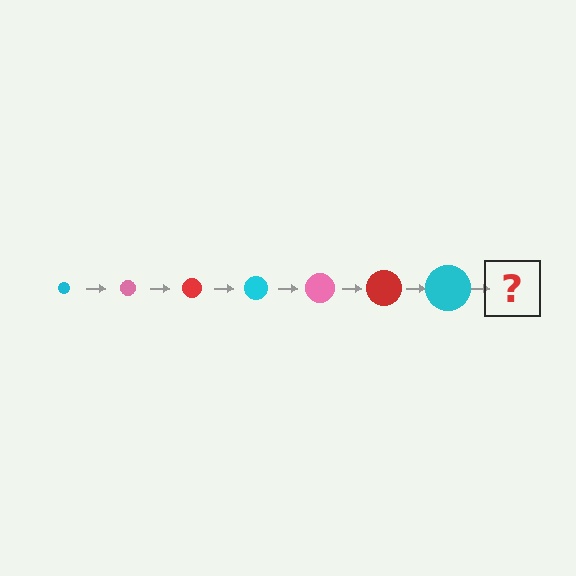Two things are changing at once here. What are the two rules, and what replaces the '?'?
The two rules are that the circle grows larger each step and the color cycles through cyan, pink, and red. The '?' should be a pink circle, larger than the previous one.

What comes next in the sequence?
The next element should be a pink circle, larger than the previous one.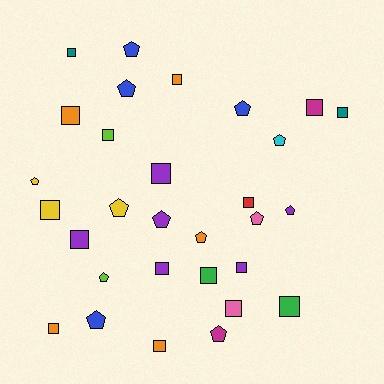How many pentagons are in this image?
There are 13 pentagons.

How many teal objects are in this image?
There are 2 teal objects.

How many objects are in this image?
There are 30 objects.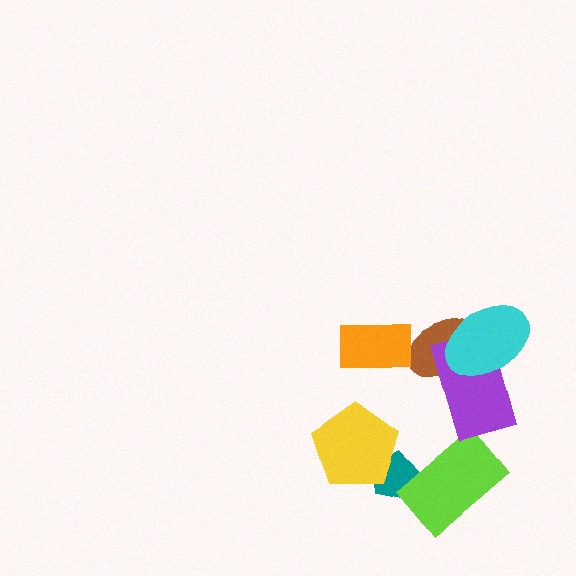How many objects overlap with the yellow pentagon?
1 object overlaps with the yellow pentagon.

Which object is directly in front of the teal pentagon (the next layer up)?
The lime rectangle is directly in front of the teal pentagon.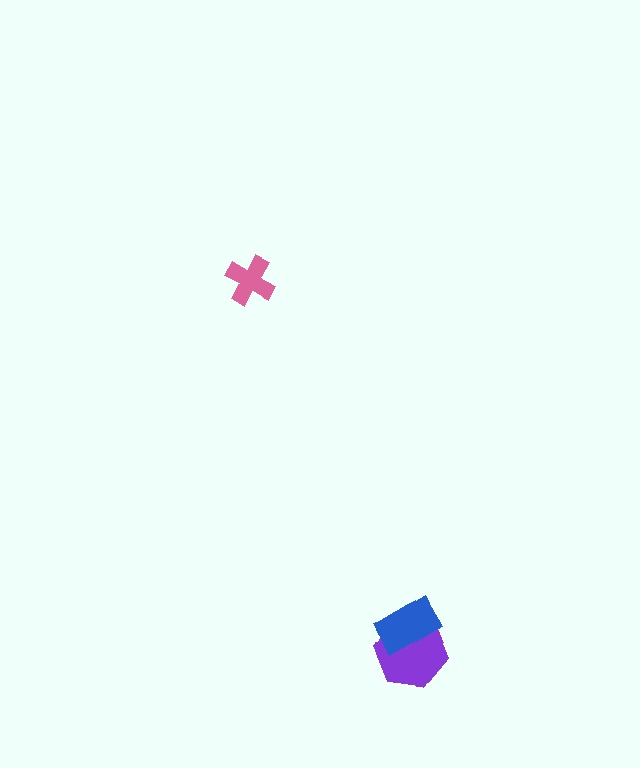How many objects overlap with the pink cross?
0 objects overlap with the pink cross.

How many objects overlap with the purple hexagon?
1 object overlaps with the purple hexagon.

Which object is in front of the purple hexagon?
The blue rectangle is in front of the purple hexagon.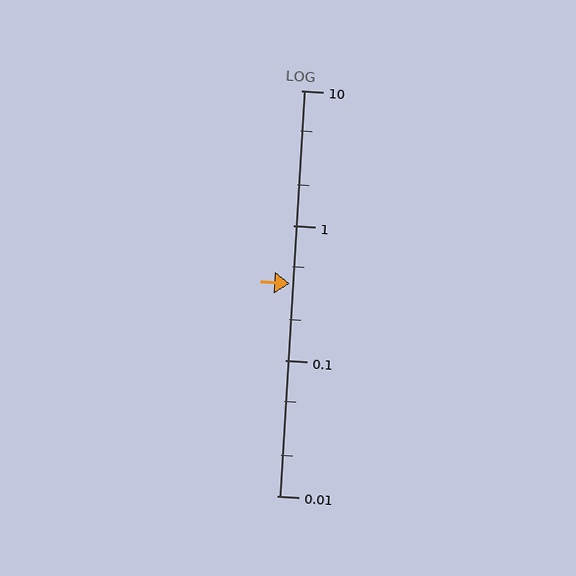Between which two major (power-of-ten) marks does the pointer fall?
The pointer is between 0.1 and 1.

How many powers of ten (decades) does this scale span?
The scale spans 3 decades, from 0.01 to 10.